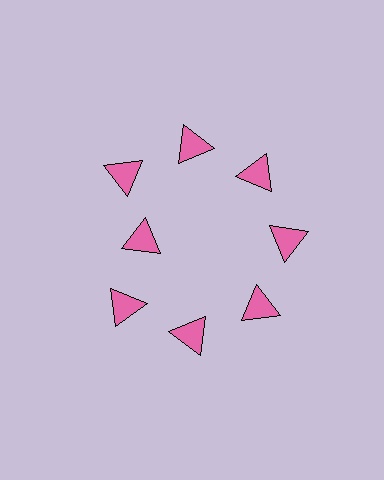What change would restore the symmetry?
The symmetry would be restored by moving it outward, back onto the ring so that all 8 triangles sit at equal angles and equal distance from the center.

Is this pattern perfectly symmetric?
No. The 8 pink triangles are arranged in a ring, but one element near the 9 o'clock position is pulled inward toward the center, breaking the 8-fold rotational symmetry.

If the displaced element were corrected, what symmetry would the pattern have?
It would have 8-fold rotational symmetry — the pattern would map onto itself every 45 degrees.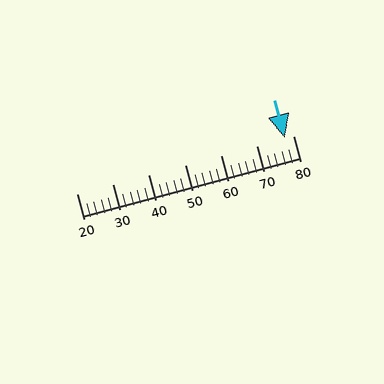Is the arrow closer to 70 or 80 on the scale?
The arrow is closer to 80.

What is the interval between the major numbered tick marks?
The major tick marks are spaced 10 units apart.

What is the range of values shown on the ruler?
The ruler shows values from 20 to 80.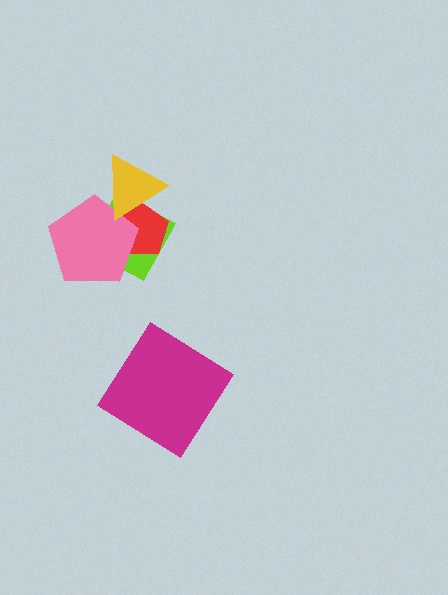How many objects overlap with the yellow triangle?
3 objects overlap with the yellow triangle.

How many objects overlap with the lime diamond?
3 objects overlap with the lime diamond.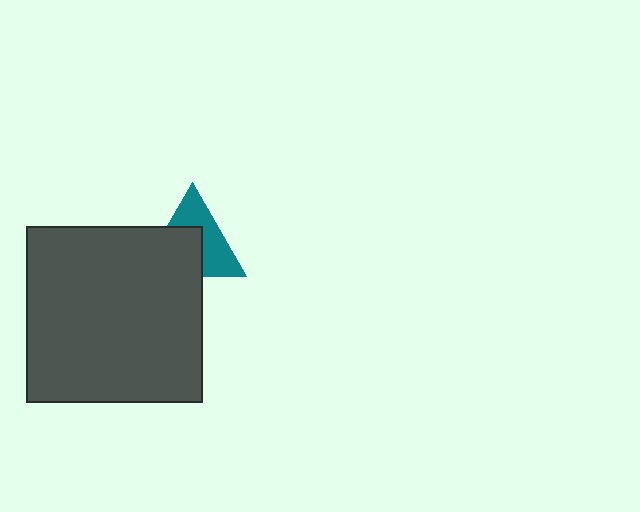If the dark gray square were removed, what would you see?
You would see the complete teal triangle.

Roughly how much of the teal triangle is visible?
About half of it is visible (roughly 50%).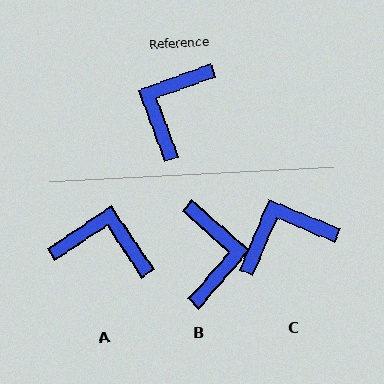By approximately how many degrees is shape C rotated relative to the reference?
Approximately 43 degrees clockwise.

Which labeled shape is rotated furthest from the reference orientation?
B, about 152 degrees away.